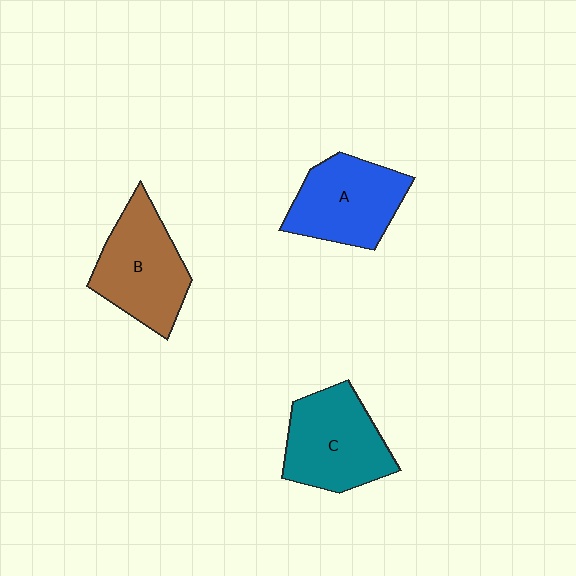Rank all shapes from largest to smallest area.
From largest to smallest: C (teal), B (brown), A (blue).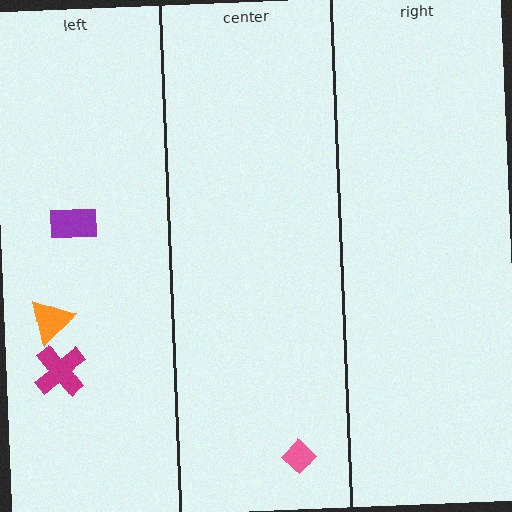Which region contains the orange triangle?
The left region.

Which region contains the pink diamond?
The center region.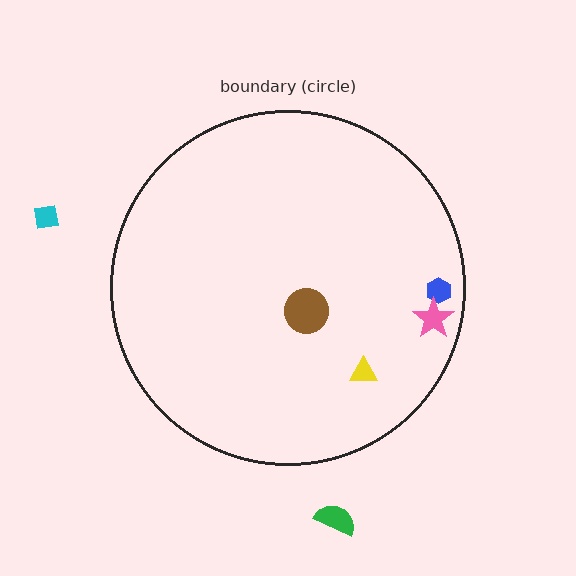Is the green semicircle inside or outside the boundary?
Outside.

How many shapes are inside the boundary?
4 inside, 2 outside.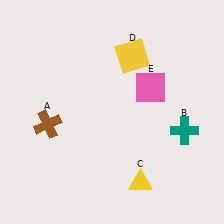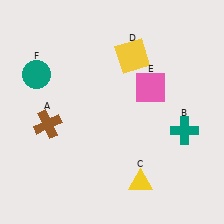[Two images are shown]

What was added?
A teal circle (F) was added in Image 2.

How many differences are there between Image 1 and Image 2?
There is 1 difference between the two images.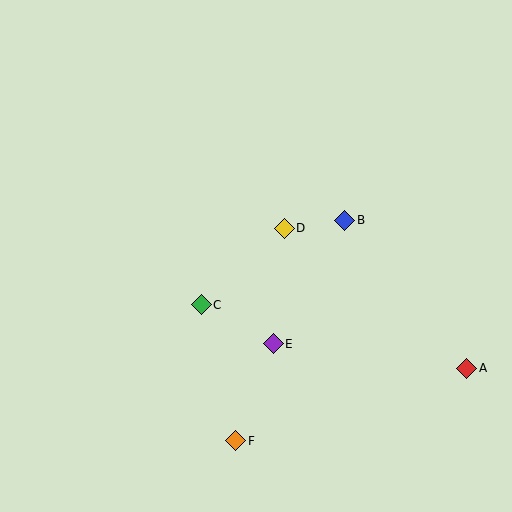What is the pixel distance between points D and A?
The distance between D and A is 230 pixels.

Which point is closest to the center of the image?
Point D at (284, 228) is closest to the center.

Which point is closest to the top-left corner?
Point D is closest to the top-left corner.